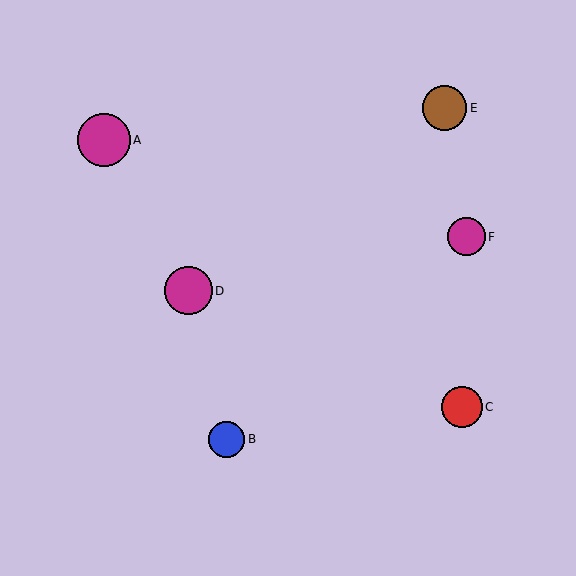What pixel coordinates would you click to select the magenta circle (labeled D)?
Click at (188, 291) to select the magenta circle D.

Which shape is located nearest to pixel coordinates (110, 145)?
The magenta circle (labeled A) at (104, 140) is nearest to that location.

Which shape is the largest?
The magenta circle (labeled A) is the largest.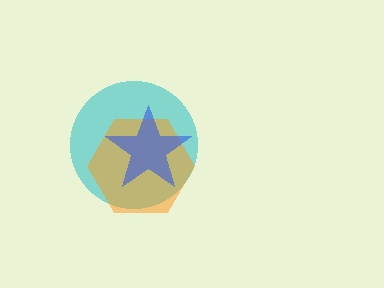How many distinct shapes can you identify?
There are 3 distinct shapes: a cyan circle, an orange hexagon, a blue star.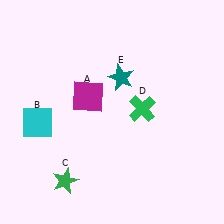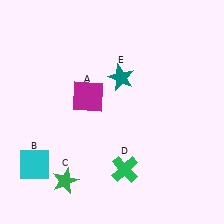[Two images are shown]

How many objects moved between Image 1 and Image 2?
2 objects moved between the two images.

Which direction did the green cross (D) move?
The green cross (D) moved down.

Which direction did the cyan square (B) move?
The cyan square (B) moved down.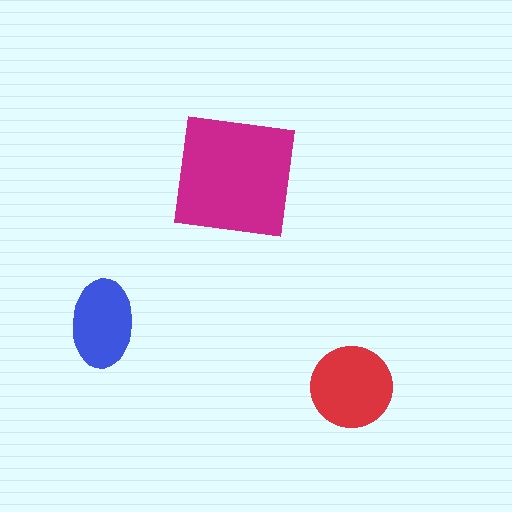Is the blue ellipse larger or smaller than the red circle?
Smaller.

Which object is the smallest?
The blue ellipse.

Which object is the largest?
The magenta square.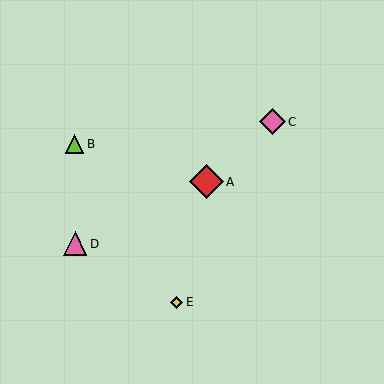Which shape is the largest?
The red diamond (labeled A) is the largest.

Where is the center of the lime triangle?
The center of the lime triangle is at (74, 144).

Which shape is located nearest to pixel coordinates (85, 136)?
The lime triangle (labeled B) at (74, 144) is nearest to that location.